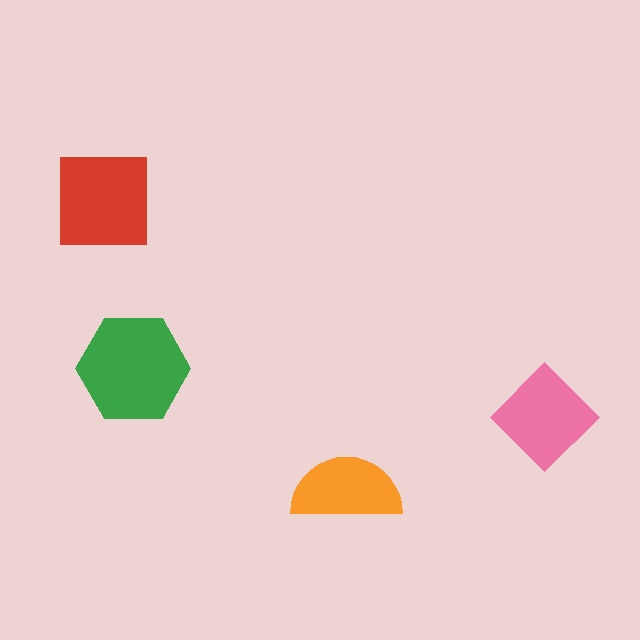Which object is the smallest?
The orange semicircle.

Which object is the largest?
The green hexagon.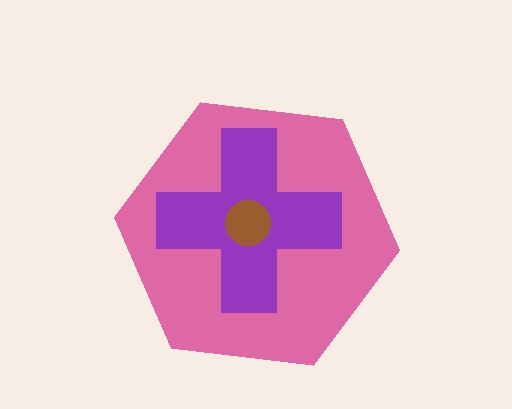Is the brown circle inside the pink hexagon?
Yes.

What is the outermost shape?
The pink hexagon.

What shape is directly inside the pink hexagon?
The purple cross.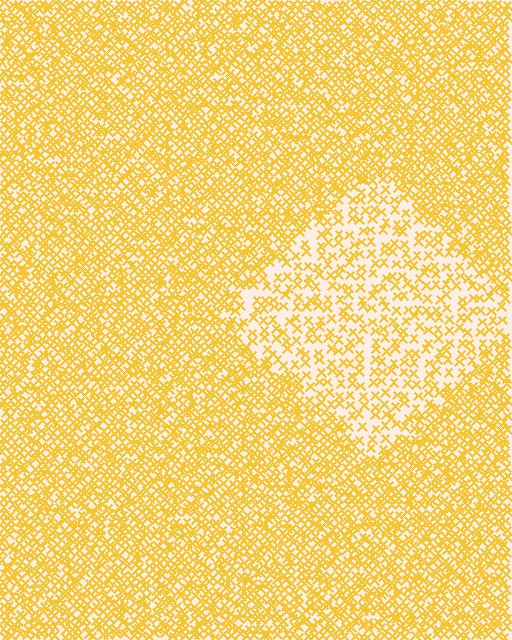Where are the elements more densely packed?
The elements are more densely packed outside the diamond boundary.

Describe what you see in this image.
The image contains small yellow elements arranged at two different densities. A diamond-shaped region is visible where the elements are less densely packed than the surrounding area.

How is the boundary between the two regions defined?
The boundary is defined by a change in element density (approximately 2.0x ratio). All elements are the same color, size, and shape.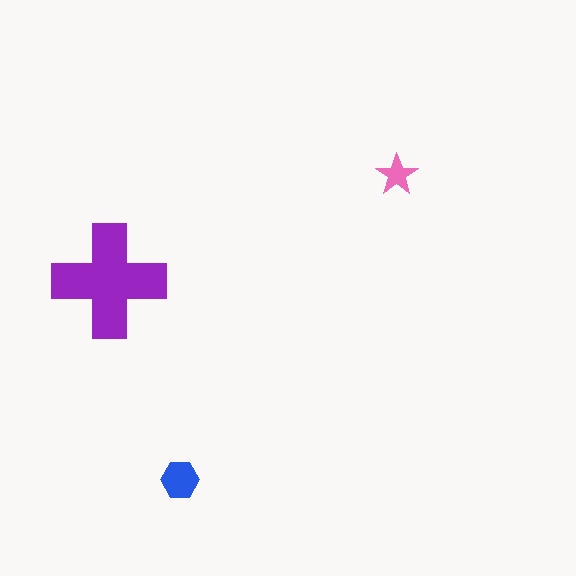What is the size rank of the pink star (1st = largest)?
3rd.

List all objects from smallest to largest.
The pink star, the blue hexagon, the purple cross.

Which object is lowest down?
The blue hexagon is bottommost.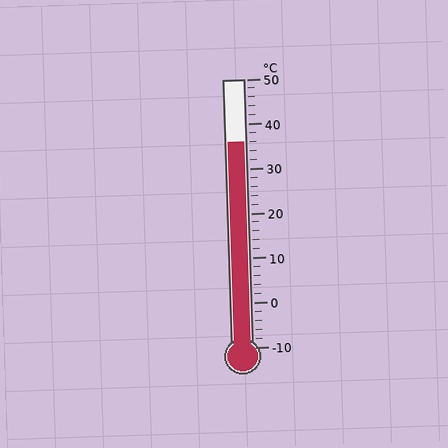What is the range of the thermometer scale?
The thermometer scale ranges from -10°C to 50°C.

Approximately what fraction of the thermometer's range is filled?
The thermometer is filled to approximately 75% of its range.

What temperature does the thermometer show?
The thermometer shows approximately 36°C.